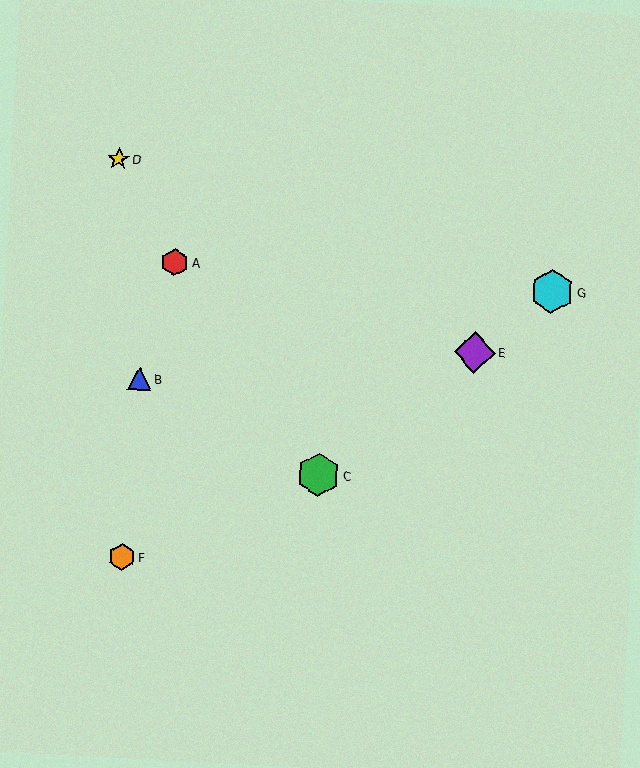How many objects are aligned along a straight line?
3 objects (C, E, G) are aligned along a straight line.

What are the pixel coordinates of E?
Object E is at (475, 352).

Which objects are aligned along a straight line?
Objects C, E, G are aligned along a straight line.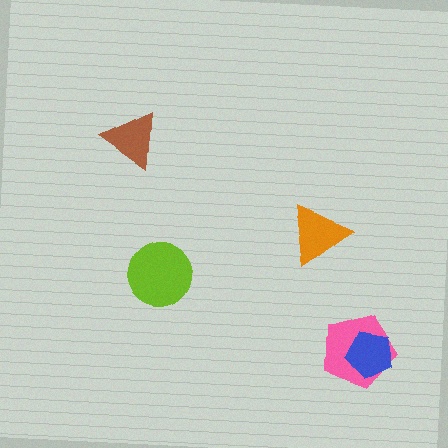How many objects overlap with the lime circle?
0 objects overlap with the lime circle.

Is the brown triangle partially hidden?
No, no other shape covers it.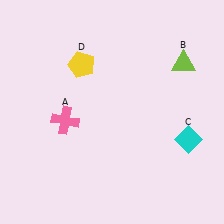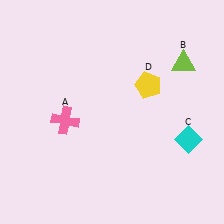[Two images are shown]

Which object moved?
The yellow pentagon (D) moved right.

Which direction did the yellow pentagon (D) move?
The yellow pentagon (D) moved right.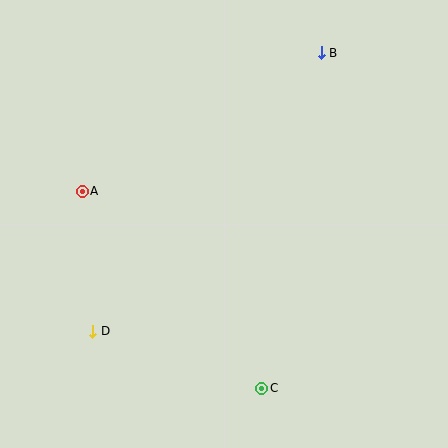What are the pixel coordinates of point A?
Point A is at (82, 191).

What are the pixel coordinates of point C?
Point C is at (262, 388).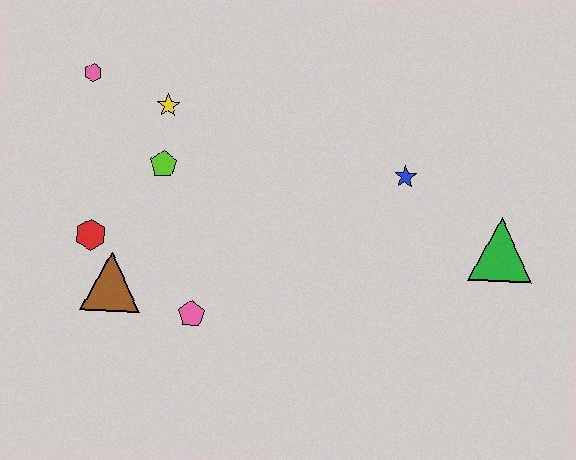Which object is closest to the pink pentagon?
The brown triangle is closest to the pink pentagon.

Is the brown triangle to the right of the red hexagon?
Yes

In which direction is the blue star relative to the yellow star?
The blue star is to the right of the yellow star.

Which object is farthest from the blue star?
The pink hexagon is farthest from the blue star.